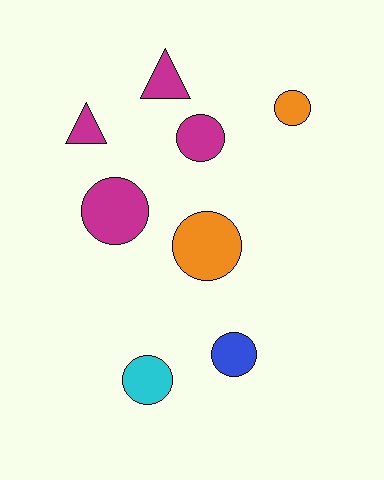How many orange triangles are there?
There are no orange triangles.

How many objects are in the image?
There are 8 objects.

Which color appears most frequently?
Magenta, with 4 objects.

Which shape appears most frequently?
Circle, with 6 objects.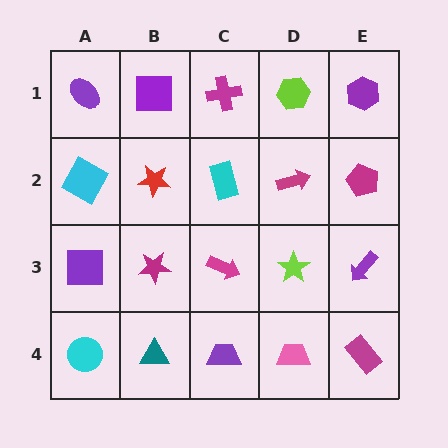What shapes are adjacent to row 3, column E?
A magenta pentagon (row 2, column E), a magenta rectangle (row 4, column E), a lime star (row 3, column D).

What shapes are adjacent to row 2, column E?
A purple hexagon (row 1, column E), a purple arrow (row 3, column E), a magenta arrow (row 2, column D).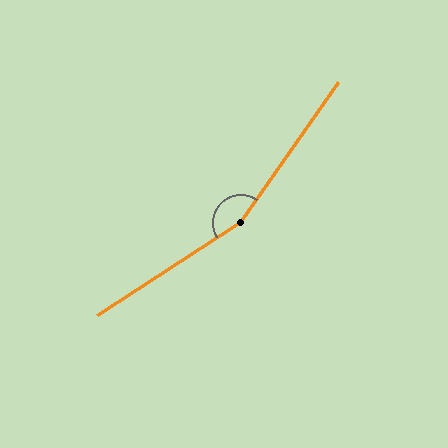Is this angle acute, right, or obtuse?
It is obtuse.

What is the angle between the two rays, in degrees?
Approximately 158 degrees.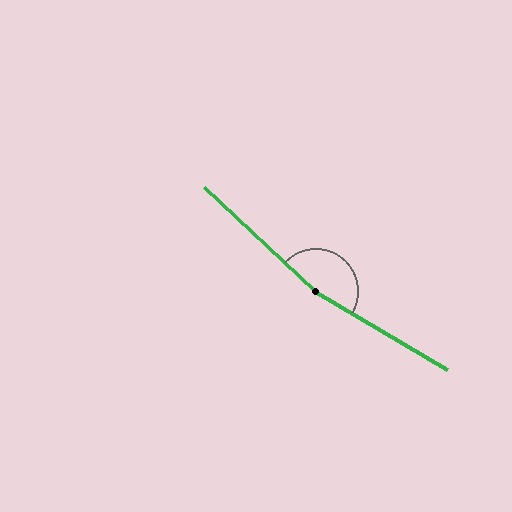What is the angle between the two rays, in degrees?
Approximately 167 degrees.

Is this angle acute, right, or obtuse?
It is obtuse.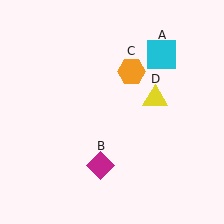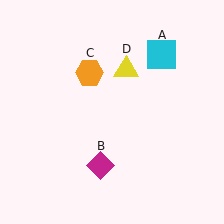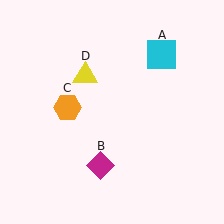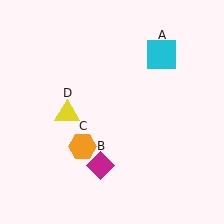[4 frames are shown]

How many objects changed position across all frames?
2 objects changed position: orange hexagon (object C), yellow triangle (object D).